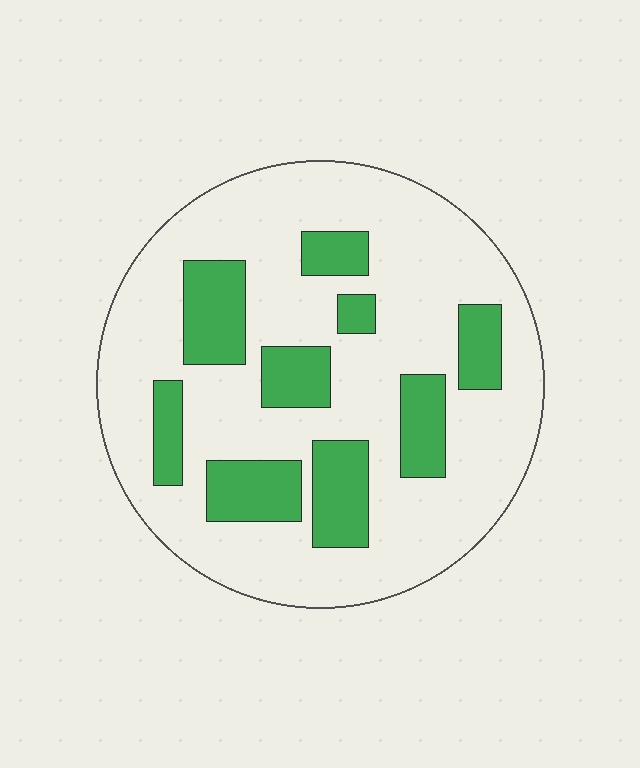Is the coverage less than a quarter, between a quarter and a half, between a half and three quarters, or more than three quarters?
Less than a quarter.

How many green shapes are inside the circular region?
9.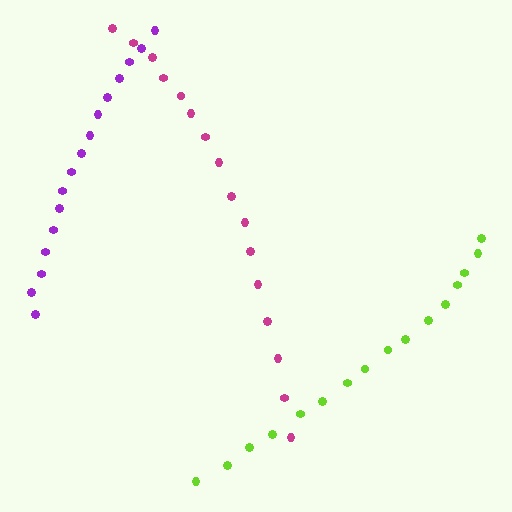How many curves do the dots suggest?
There are 3 distinct paths.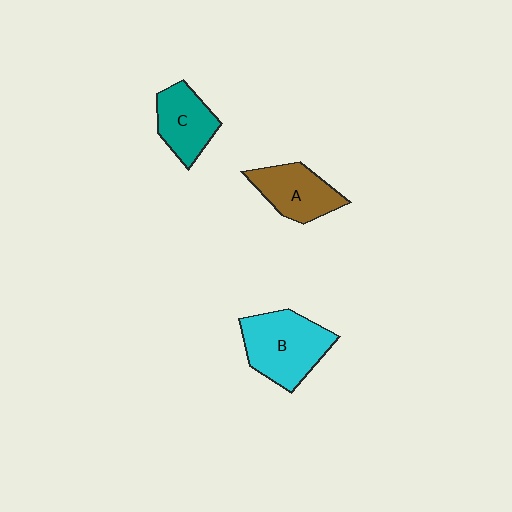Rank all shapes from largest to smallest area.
From largest to smallest: B (cyan), A (brown), C (teal).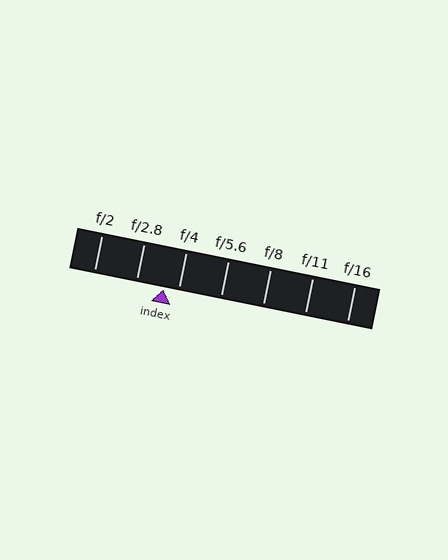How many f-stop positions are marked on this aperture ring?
There are 7 f-stop positions marked.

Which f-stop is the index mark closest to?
The index mark is closest to f/4.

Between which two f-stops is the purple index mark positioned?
The index mark is between f/2.8 and f/4.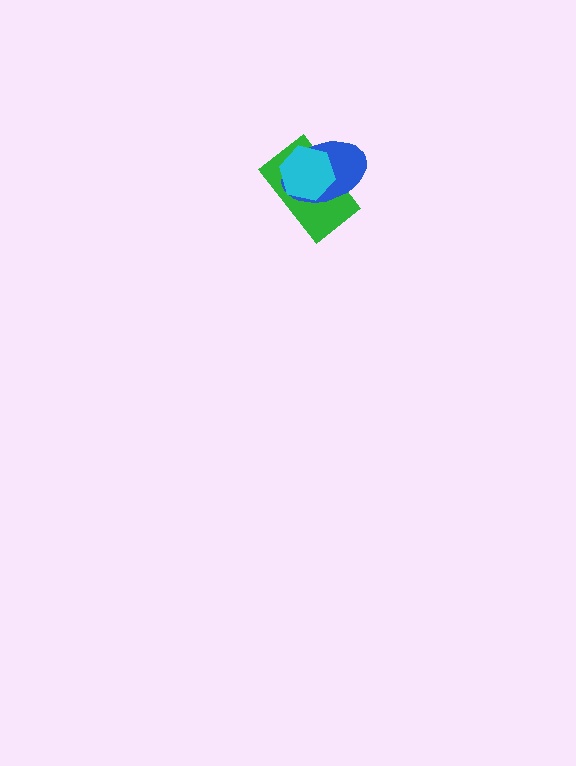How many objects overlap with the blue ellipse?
2 objects overlap with the blue ellipse.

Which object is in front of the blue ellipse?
The cyan hexagon is in front of the blue ellipse.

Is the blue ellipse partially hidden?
Yes, it is partially covered by another shape.